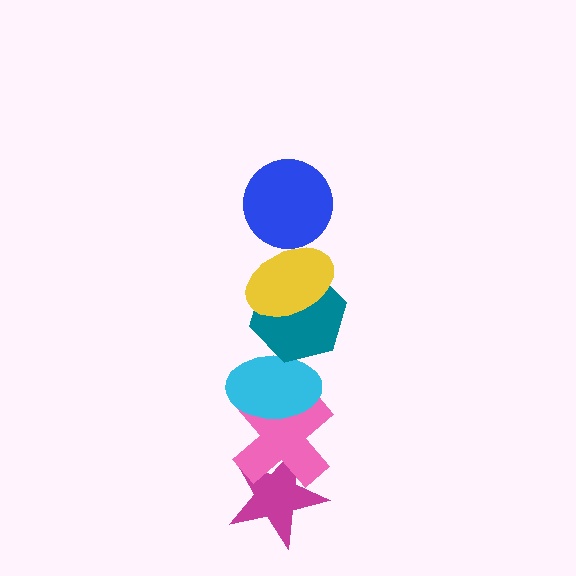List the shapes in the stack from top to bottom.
From top to bottom: the blue circle, the yellow ellipse, the teal hexagon, the cyan ellipse, the pink cross, the magenta star.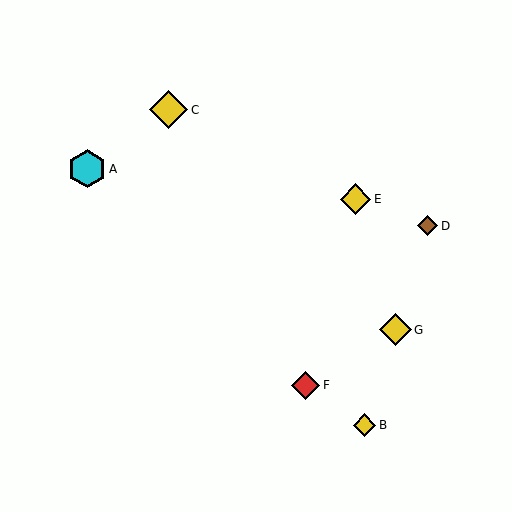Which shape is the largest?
The cyan hexagon (labeled A) is the largest.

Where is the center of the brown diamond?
The center of the brown diamond is at (428, 226).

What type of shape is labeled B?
Shape B is a yellow diamond.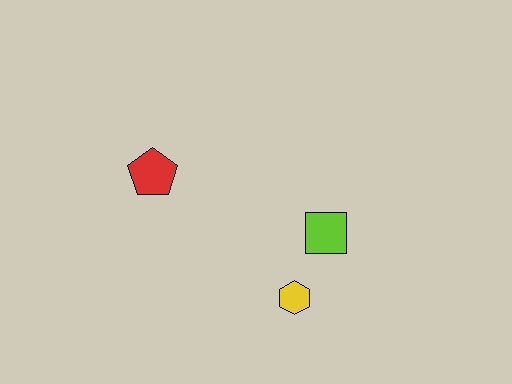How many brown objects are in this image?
There are no brown objects.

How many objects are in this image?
There are 3 objects.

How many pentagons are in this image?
There is 1 pentagon.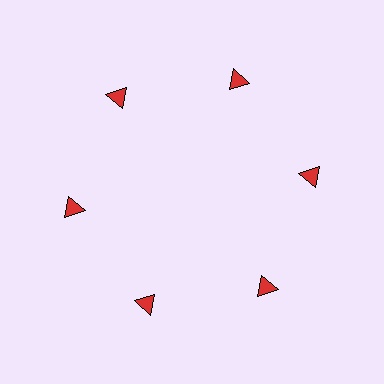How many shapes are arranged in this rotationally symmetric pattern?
There are 6 shapes, arranged in 6 groups of 1.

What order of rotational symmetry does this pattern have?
This pattern has 6-fold rotational symmetry.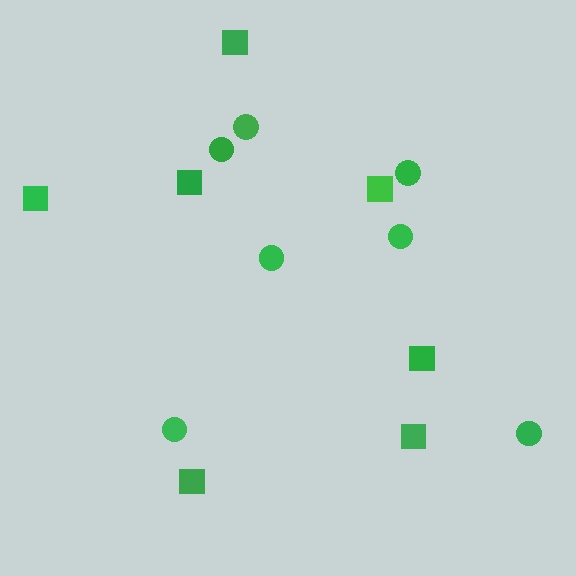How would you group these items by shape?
There are 2 groups: one group of squares (7) and one group of circles (7).